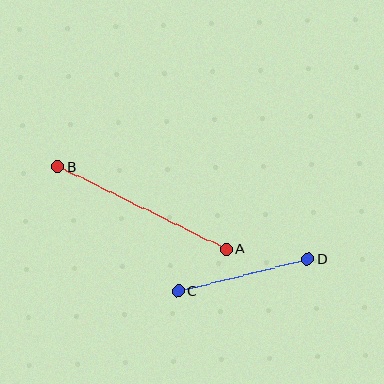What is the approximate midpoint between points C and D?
The midpoint is at approximately (243, 275) pixels.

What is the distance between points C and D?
The distance is approximately 134 pixels.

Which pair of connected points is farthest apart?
Points A and B are farthest apart.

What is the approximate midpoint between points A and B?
The midpoint is at approximately (142, 208) pixels.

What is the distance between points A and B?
The distance is approximately 187 pixels.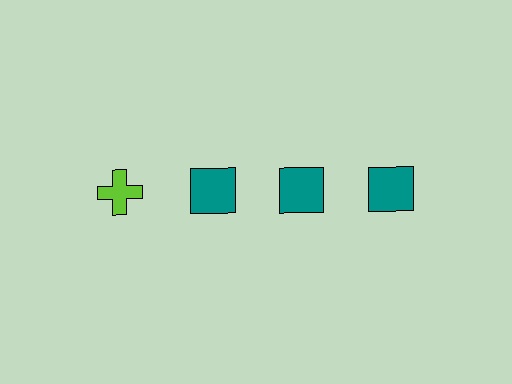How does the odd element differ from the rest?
It differs in both color (lime instead of teal) and shape (cross instead of square).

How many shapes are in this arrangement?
There are 4 shapes arranged in a grid pattern.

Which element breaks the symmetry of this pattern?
The lime cross in the top row, leftmost column breaks the symmetry. All other shapes are teal squares.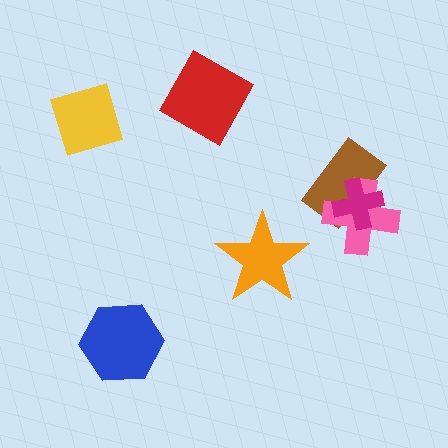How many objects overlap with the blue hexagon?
0 objects overlap with the blue hexagon.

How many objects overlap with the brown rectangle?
2 objects overlap with the brown rectangle.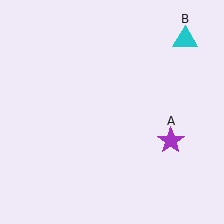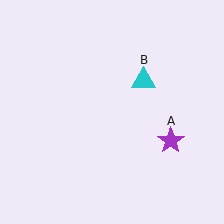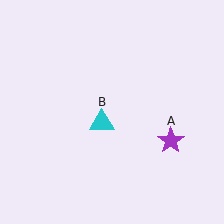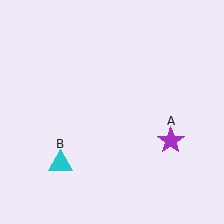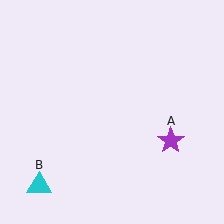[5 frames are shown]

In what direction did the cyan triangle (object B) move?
The cyan triangle (object B) moved down and to the left.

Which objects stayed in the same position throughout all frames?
Purple star (object A) remained stationary.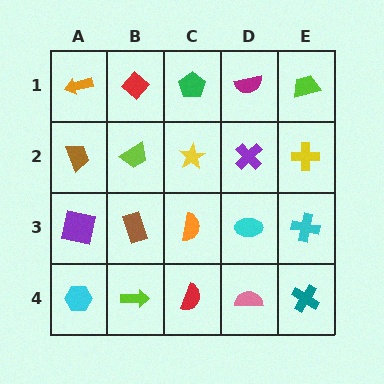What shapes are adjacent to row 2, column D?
A magenta semicircle (row 1, column D), a cyan ellipse (row 3, column D), a yellow star (row 2, column C), a yellow cross (row 2, column E).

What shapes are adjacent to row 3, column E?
A yellow cross (row 2, column E), a teal cross (row 4, column E), a cyan ellipse (row 3, column D).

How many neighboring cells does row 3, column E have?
3.